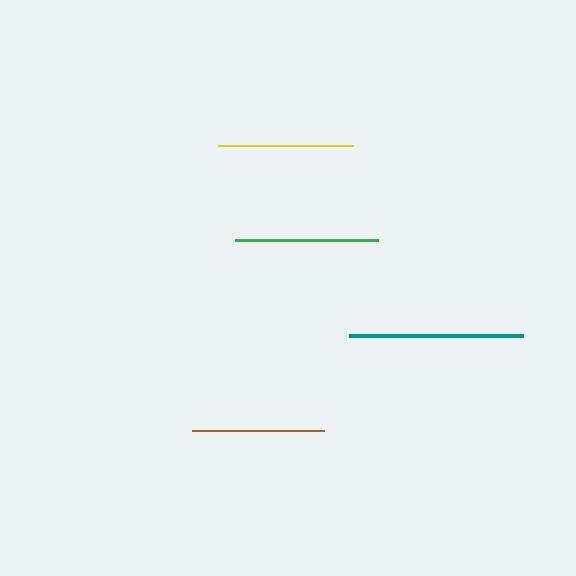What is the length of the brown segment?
The brown segment is approximately 131 pixels long.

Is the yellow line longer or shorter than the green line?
The green line is longer than the yellow line.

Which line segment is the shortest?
The brown line is the shortest at approximately 131 pixels.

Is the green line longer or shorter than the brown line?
The green line is longer than the brown line.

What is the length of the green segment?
The green segment is approximately 143 pixels long.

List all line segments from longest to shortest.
From longest to shortest: teal, green, yellow, brown.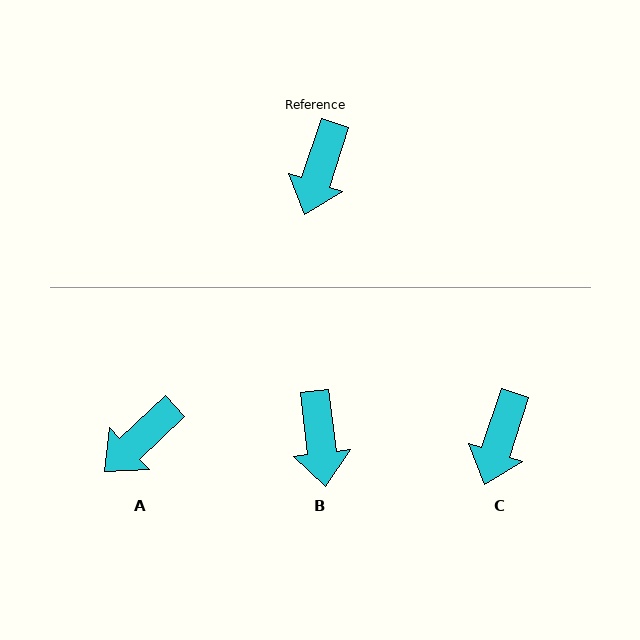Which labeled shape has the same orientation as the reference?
C.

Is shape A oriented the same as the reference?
No, it is off by about 28 degrees.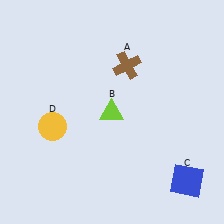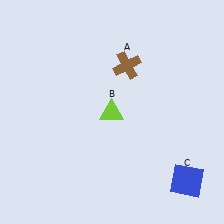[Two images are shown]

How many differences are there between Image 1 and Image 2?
There is 1 difference between the two images.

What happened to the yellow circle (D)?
The yellow circle (D) was removed in Image 2. It was in the bottom-left area of Image 1.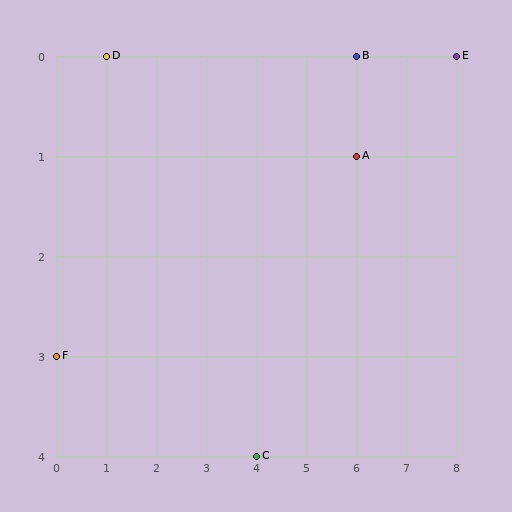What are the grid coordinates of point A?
Point A is at grid coordinates (6, 1).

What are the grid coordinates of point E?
Point E is at grid coordinates (8, 0).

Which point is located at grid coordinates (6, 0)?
Point B is at (6, 0).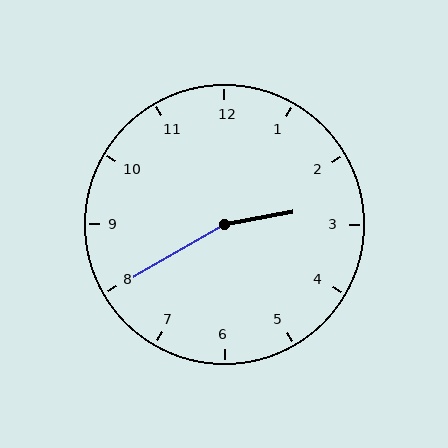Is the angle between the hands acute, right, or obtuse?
It is obtuse.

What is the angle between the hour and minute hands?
Approximately 160 degrees.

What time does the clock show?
2:40.